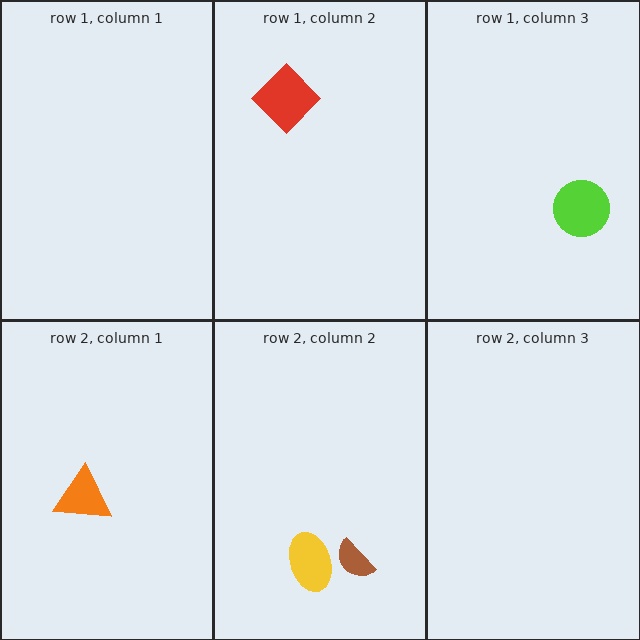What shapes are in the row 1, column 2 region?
The red diamond.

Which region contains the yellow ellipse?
The row 2, column 2 region.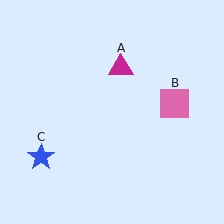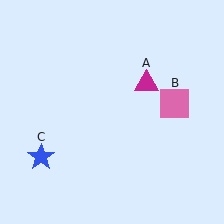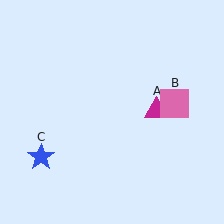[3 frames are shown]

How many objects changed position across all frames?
1 object changed position: magenta triangle (object A).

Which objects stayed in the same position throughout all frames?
Pink square (object B) and blue star (object C) remained stationary.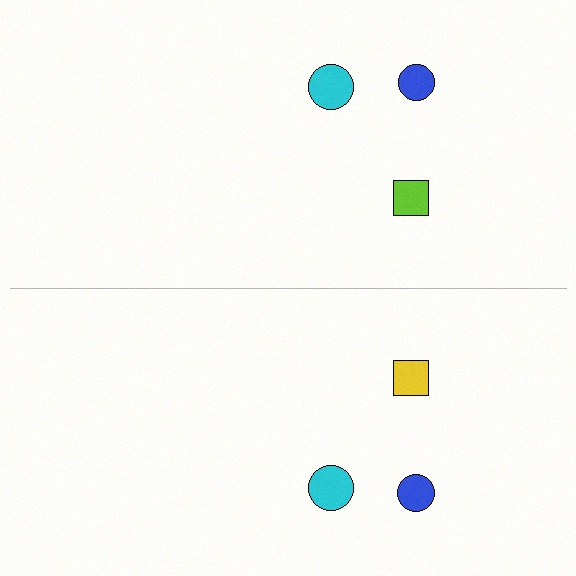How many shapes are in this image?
There are 6 shapes in this image.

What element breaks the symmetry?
The yellow square on the bottom side breaks the symmetry — its mirror counterpart is lime.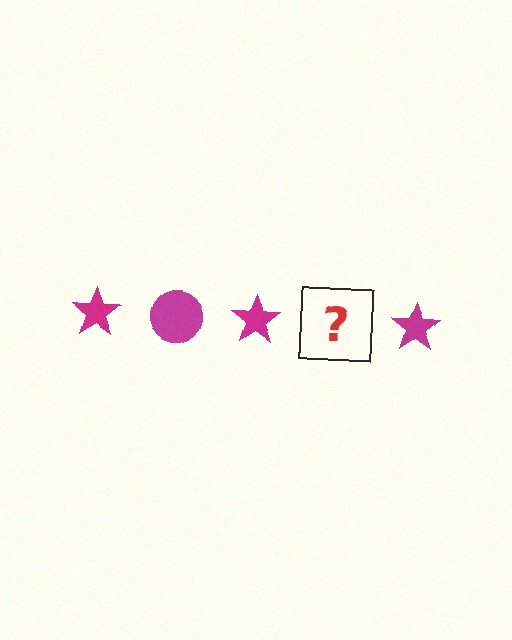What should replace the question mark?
The question mark should be replaced with a magenta circle.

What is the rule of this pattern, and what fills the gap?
The rule is that the pattern cycles through star, circle shapes in magenta. The gap should be filled with a magenta circle.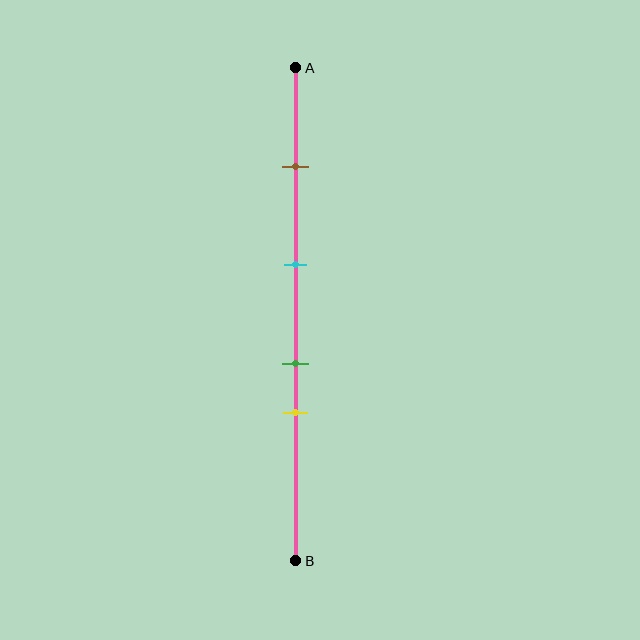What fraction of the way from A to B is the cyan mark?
The cyan mark is approximately 40% (0.4) of the way from A to B.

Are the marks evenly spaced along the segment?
No, the marks are not evenly spaced.